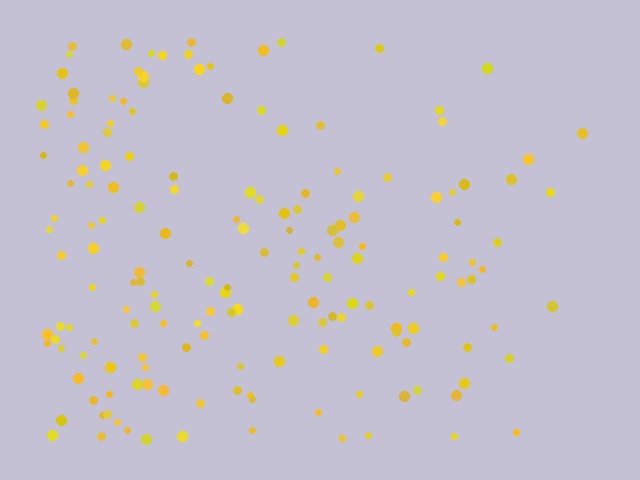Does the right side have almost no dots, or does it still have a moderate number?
Still a moderate number, just noticeably fewer than the left.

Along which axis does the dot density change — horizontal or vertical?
Horizontal.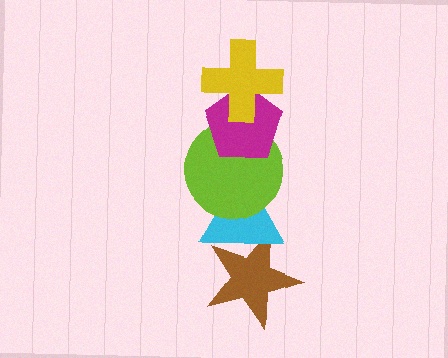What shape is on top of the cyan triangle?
The lime circle is on top of the cyan triangle.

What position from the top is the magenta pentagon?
The magenta pentagon is 2nd from the top.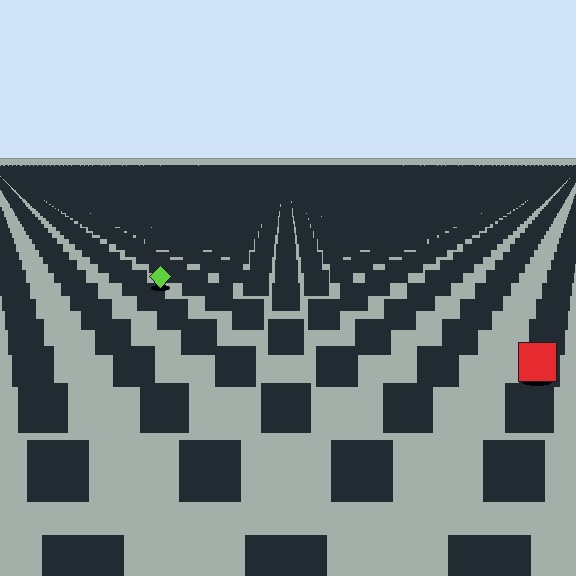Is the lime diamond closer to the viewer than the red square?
No. The red square is closer — you can tell from the texture gradient: the ground texture is coarser near it.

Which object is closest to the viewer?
The red square is closest. The texture marks near it are larger and more spread out.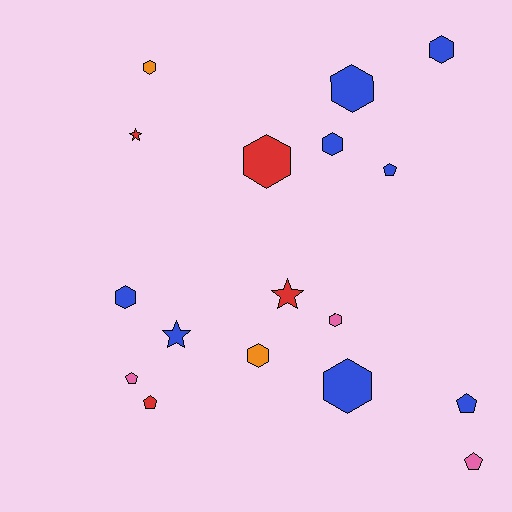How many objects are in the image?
There are 17 objects.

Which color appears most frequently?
Blue, with 8 objects.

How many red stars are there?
There are 2 red stars.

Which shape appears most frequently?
Hexagon, with 9 objects.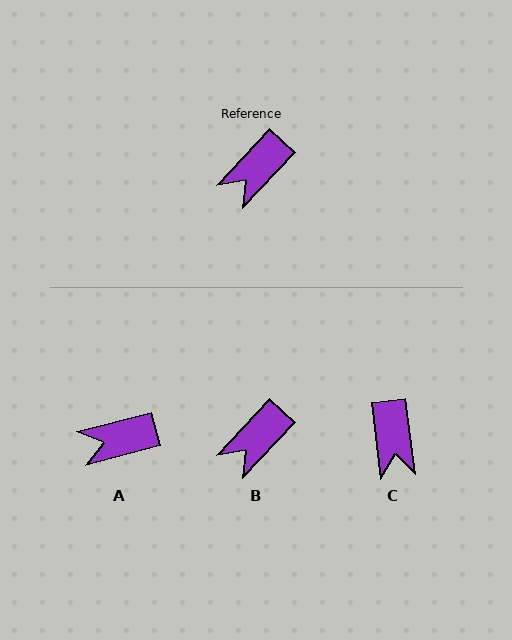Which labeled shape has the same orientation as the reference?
B.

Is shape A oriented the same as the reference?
No, it is off by about 32 degrees.